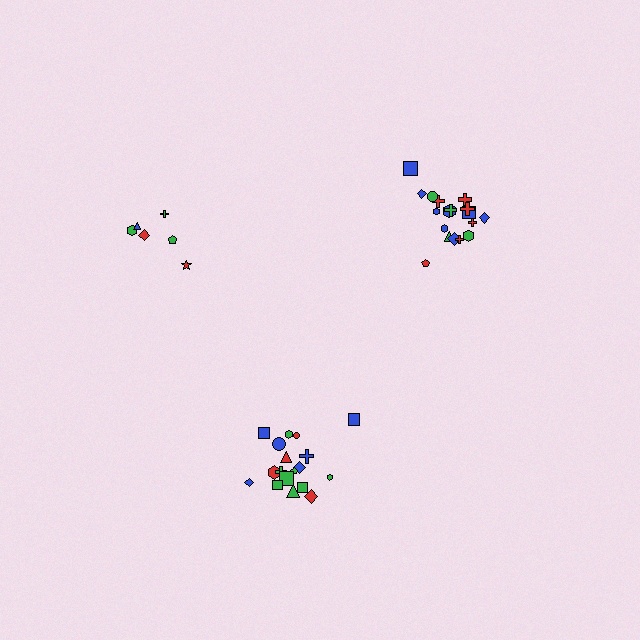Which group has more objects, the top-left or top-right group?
The top-right group.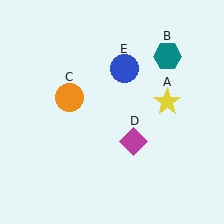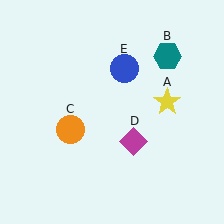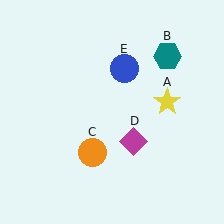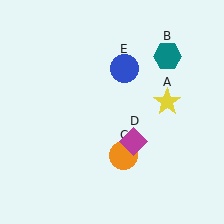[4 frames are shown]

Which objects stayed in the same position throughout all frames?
Yellow star (object A) and teal hexagon (object B) and magenta diamond (object D) and blue circle (object E) remained stationary.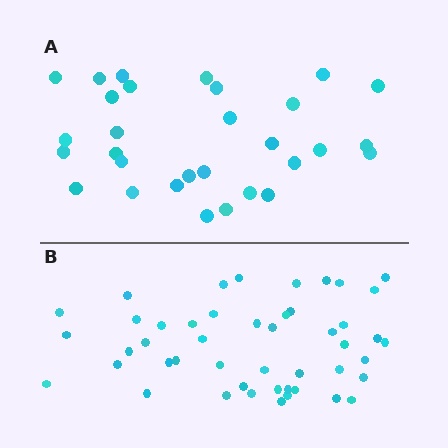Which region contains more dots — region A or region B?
Region B (the bottom region) has more dots.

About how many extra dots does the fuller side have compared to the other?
Region B has approximately 15 more dots than region A.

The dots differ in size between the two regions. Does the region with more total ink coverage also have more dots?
No. Region A has more total ink coverage because its dots are larger, but region B actually contains more individual dots. Total area can be misleading — the number of items is what matters here.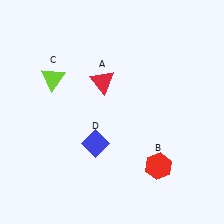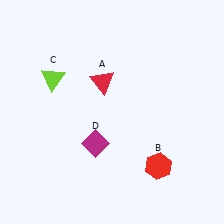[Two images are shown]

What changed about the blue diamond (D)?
In Image 1, D is blue. In Image 2, it changed to magenta.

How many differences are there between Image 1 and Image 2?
There is 1 difference between the two images.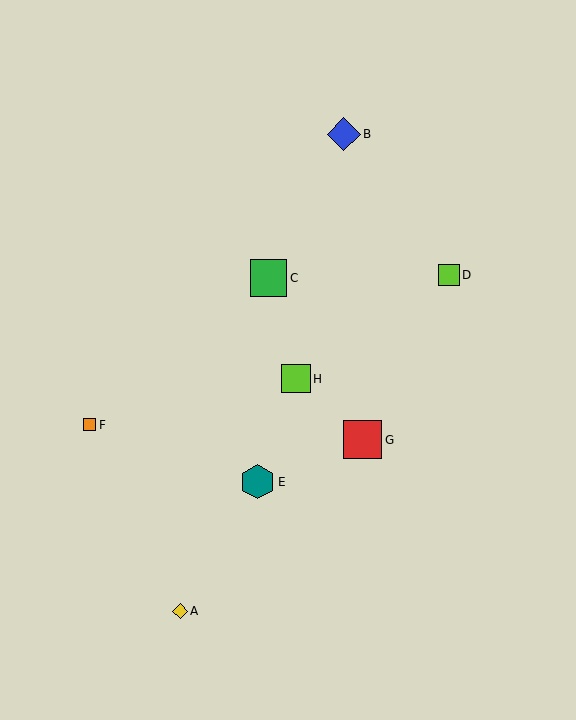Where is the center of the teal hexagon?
The center of the teal hexagon is at (258, 482).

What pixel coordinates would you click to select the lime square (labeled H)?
Click at (296, 379) to select the lime square H.